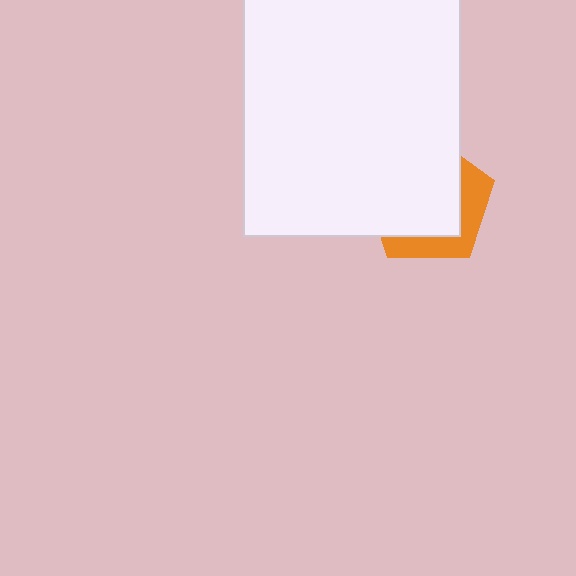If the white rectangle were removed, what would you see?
You would see the complete orange pentagon.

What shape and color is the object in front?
The object in front is a white rectangle.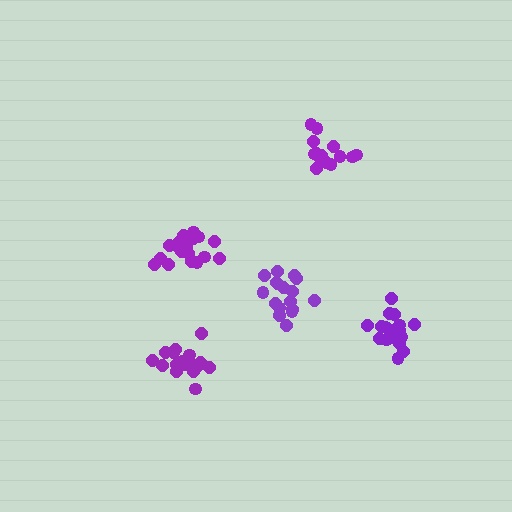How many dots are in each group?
Group 1: 21 dots, Group 2: 17 dots, Group 3: 18 dots, Group 4: 15 dots, Group 5: 17 dots (88 total).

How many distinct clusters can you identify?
There are 5 distinct clusters.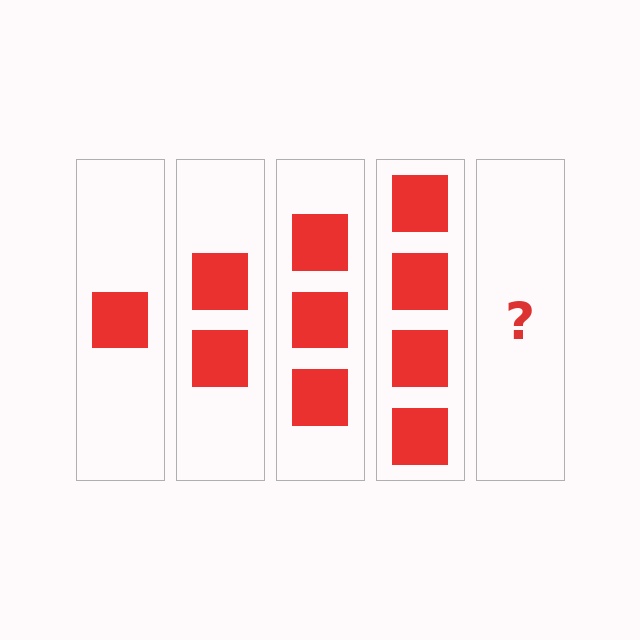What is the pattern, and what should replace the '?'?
The pattern is that each step adds one more square. The '?' should be 5 squares.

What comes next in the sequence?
The next element should be 5 squares.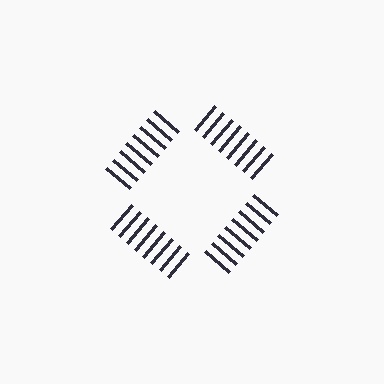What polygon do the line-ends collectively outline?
An illusory square — the line segments terminate on its edges but no continuous stroke is drawn.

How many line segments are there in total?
32 — 8 along each of the 4 edges.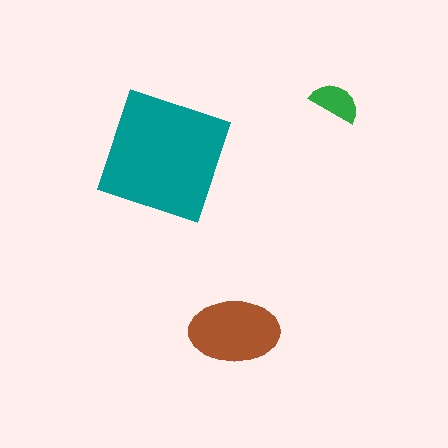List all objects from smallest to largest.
The green semicircle, the brown ellipse, the teal square.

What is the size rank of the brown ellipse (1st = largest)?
2nd.